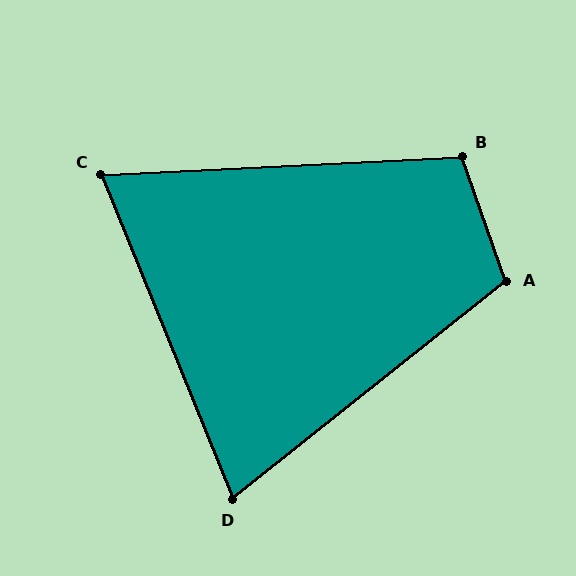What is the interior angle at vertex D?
Approximately 74 degrees (acute).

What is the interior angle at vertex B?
Approximately 106 degrees (obtuse).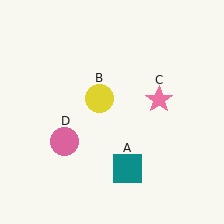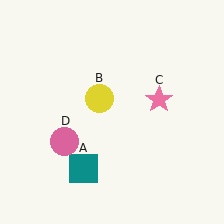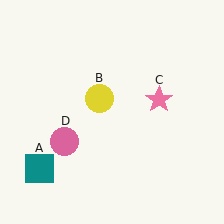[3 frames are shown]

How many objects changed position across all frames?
1 object changed position: teal square (object A).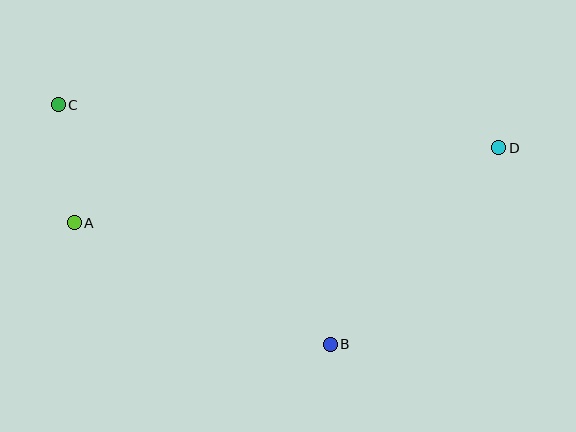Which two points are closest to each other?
Points A and C are closest to each other.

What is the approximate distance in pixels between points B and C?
The distance between B and C is approximately 362 pixels.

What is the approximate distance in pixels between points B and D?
The distance between B and D is approximately 258 pixels.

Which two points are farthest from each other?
Points C and D are farthest from each other.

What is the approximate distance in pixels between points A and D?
The distance between A and D is approximately 431 pixels.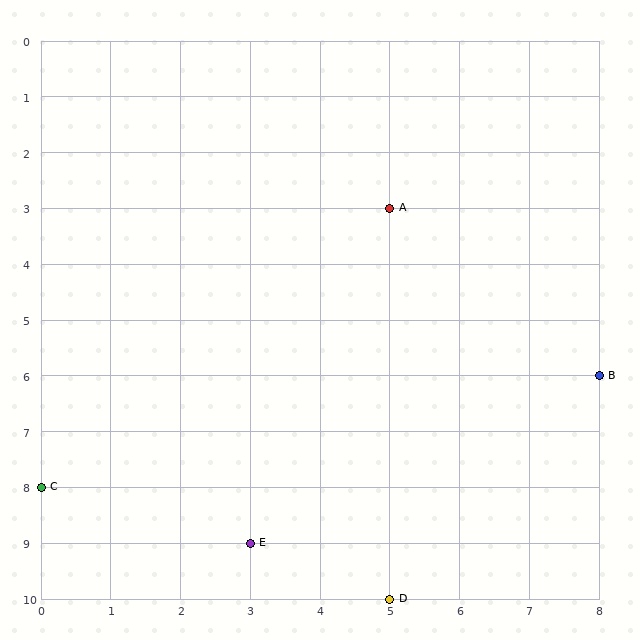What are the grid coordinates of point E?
Point E is at grid coordinates (3, 9).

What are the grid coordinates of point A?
Point A is at grid coordinates (5, 3).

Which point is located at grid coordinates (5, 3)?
Point A is at (5, 3).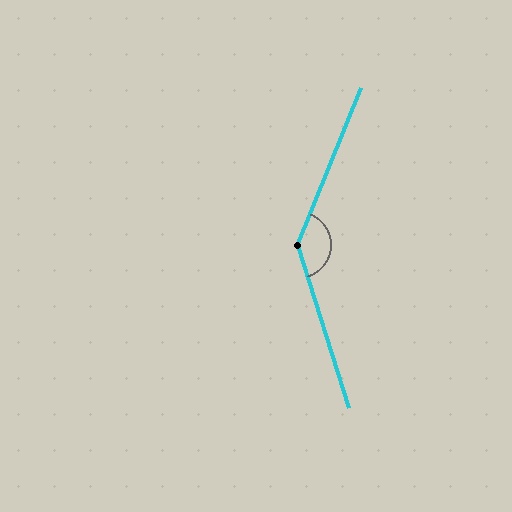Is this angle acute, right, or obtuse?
It is obtuse.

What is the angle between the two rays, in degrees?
Approximately 141 degrees.